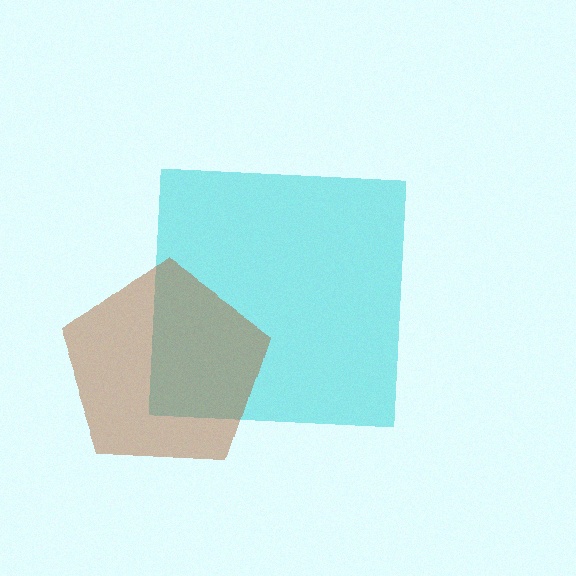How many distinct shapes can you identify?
There are 2 distinct shapes: a cyan square, a brown pentagon.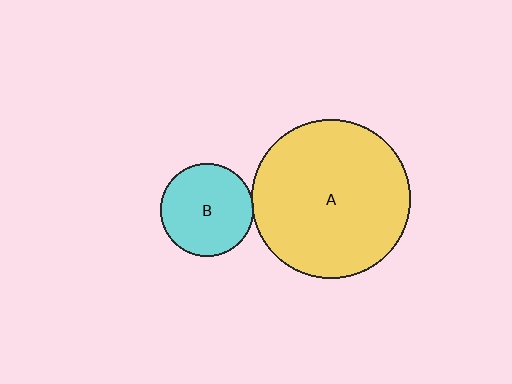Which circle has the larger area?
Circle A (yellow).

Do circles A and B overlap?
Yes.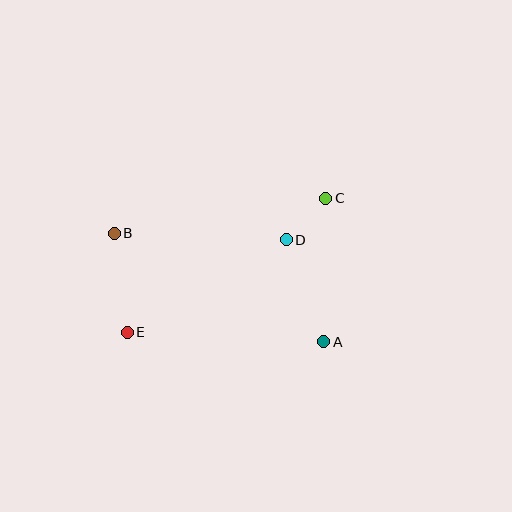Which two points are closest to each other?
Points C and D are closest to each other.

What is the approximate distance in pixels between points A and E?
The distance between A and E is approximately 197 pixels.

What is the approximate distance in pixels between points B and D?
The distance between B and D is approximately 172 pixels.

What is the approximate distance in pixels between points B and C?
The distance between B and C is approximately 214 pixels.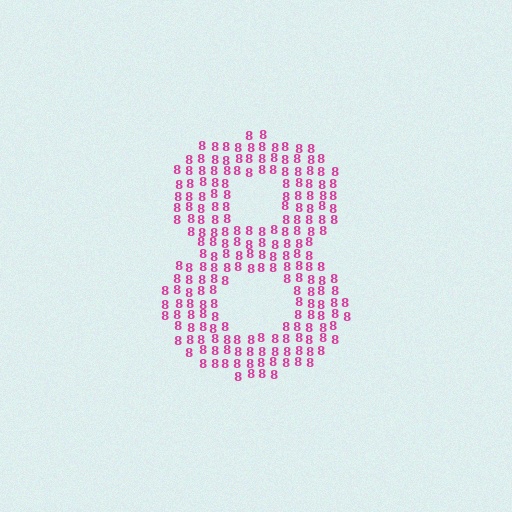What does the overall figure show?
The overall figure shows the digit 8.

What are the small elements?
The small elements are digit 8's.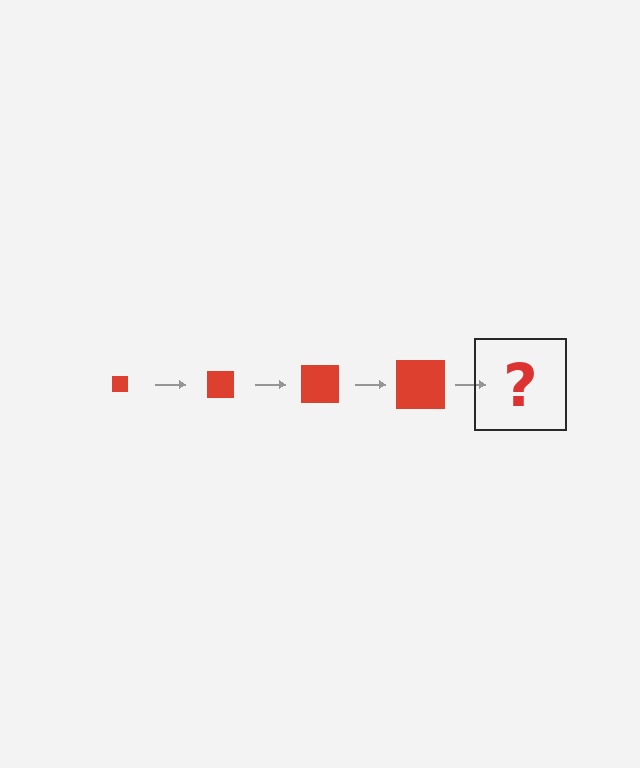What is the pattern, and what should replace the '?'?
The pattern is that the square gets progressively larger each step. The '?' should be a red square, larger than the previous one.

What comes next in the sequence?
The next element should be a red square, larger than the previous one.